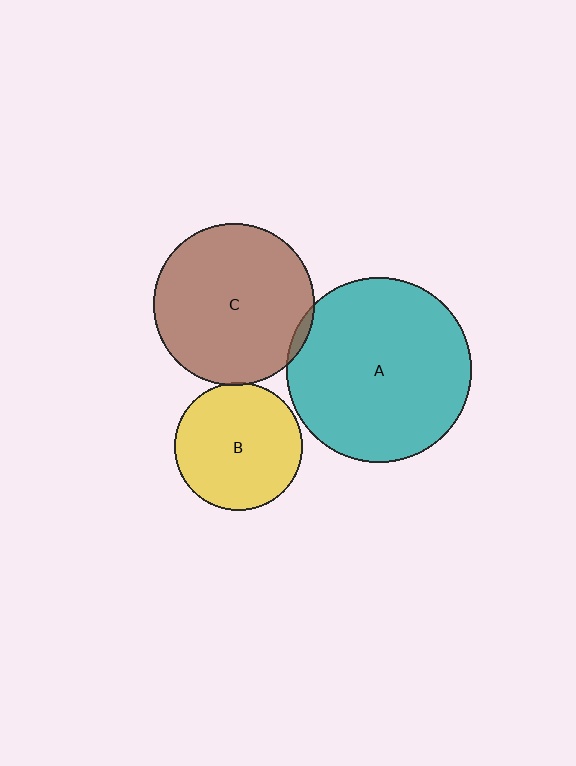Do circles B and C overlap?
Yes.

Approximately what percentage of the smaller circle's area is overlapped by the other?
Approximately 5%.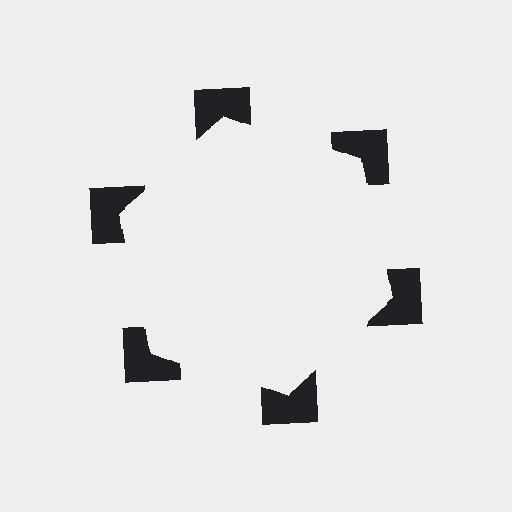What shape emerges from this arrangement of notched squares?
An illusory hexagon — its edges are inferred from the aligned wedge cuts in the notched squares, not physically drawn.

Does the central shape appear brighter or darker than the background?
It typically appears slightly brighter than the background, even though no actual brightness change is drawn.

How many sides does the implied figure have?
6 sides.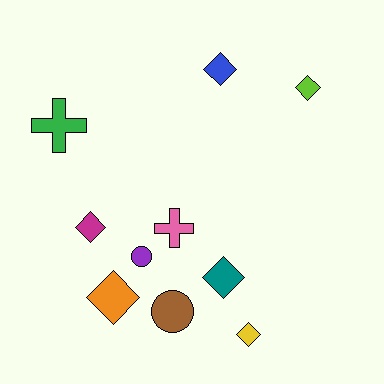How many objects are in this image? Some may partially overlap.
There are 10 objects.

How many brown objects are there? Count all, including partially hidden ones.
There is 1 brown object.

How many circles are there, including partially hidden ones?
There are 2 circles.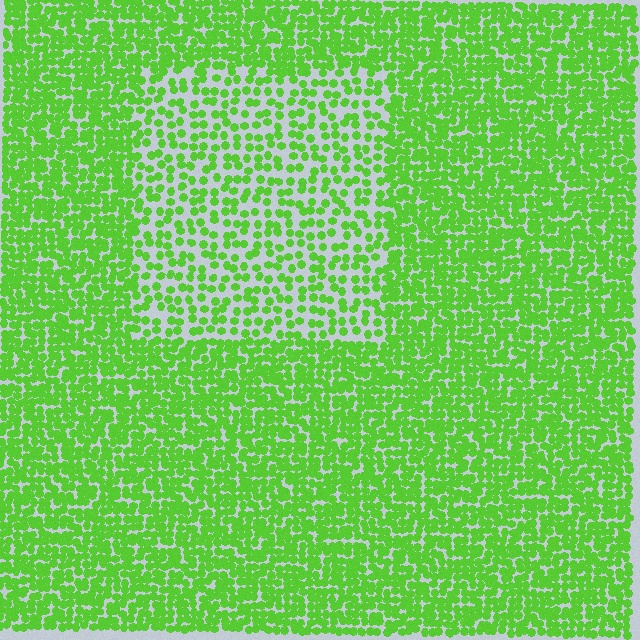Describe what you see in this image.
The image contains small lime elements arranged at two different densities. A rectangle-shaped region is visible where the elements are less densely packed than the surrounding area.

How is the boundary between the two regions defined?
The boundary is defined by a change in element density (approximately 2.0x ratio). All elements are the same color, size, and shape.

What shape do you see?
I see a rectangle.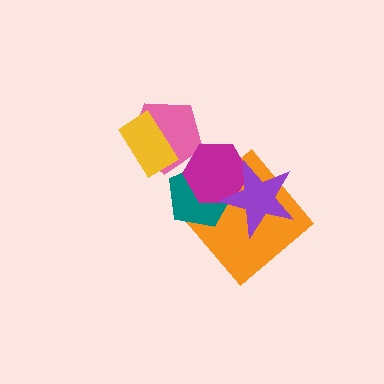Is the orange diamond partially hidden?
Yes, it is partially covered by another shape.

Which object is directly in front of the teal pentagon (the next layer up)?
The magenta hexagon is directly in front of the teal pentagon.